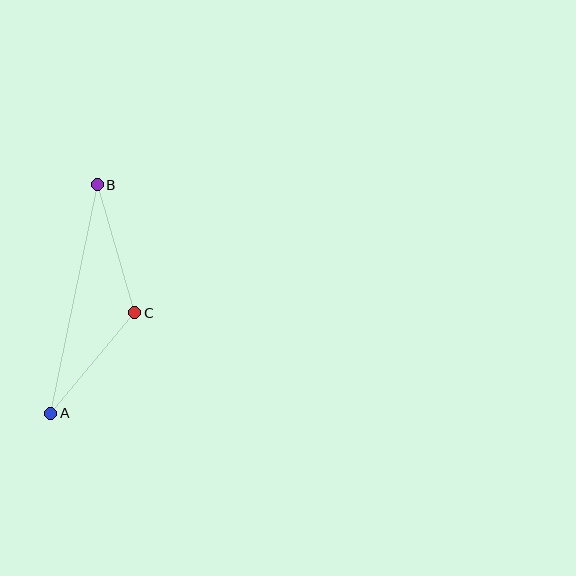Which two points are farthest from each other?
Points A and B are farthest from each other.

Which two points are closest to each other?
Points A and C are closest to each other.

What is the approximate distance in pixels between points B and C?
The distance between B and C is approximately 134 pixels.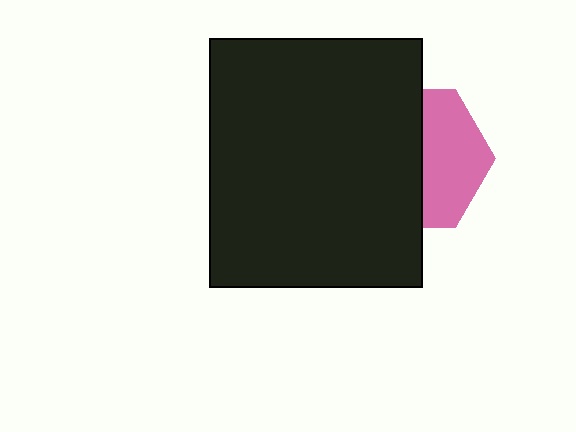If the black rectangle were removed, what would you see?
You would see the complete pink hexagon.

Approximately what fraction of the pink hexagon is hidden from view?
Roughly 57% of the pink hexagon is hidden behind the black rectangle.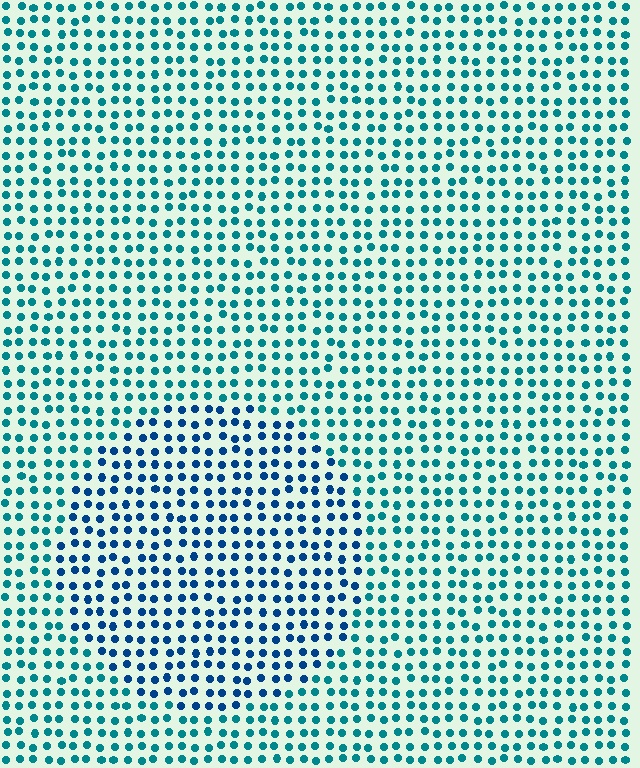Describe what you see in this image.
The image is filled with small teal elements in a uniform arrangement. A circle-shaped region is visible where the elements are tinted to a slightly different hue, forming a subtle color boundary.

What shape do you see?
I see a circle.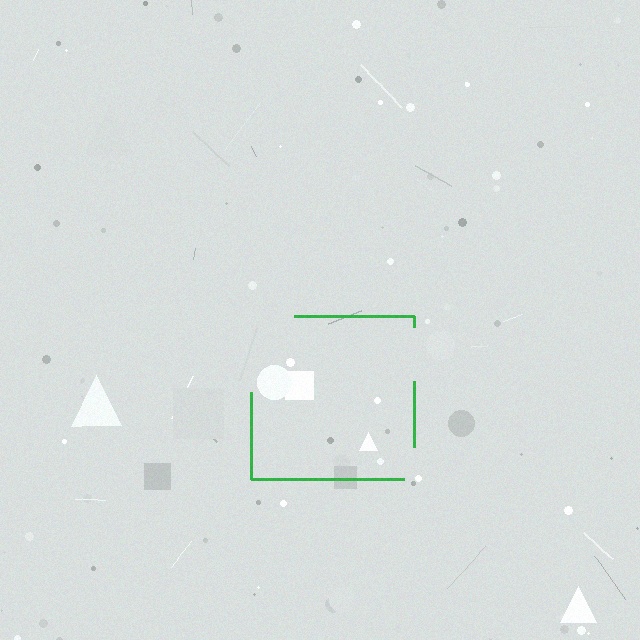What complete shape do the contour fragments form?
The contour fragments form a square.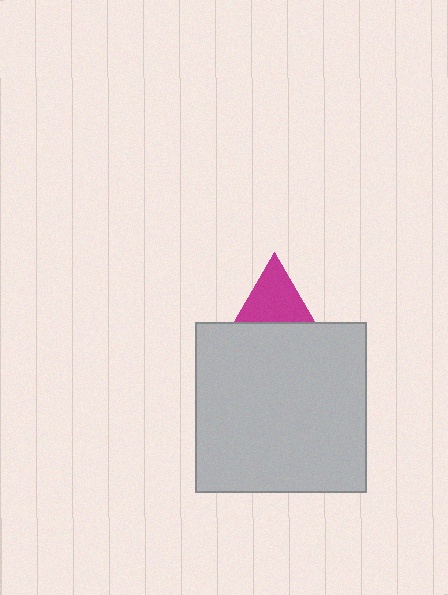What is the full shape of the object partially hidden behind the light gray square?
The partially hidden object is a magenta triangle.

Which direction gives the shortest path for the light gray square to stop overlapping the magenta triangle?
Moving down gives the shortest separation.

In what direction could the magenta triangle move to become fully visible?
The magenta triangle could move up. That would shift it out from behind the light gray square entirely.